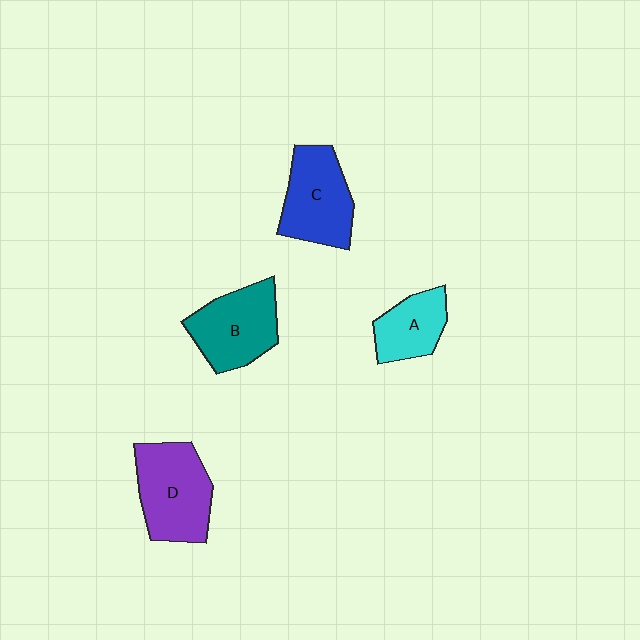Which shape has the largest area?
Shape D (purple).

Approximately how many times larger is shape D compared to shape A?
Approximately 1.6 times.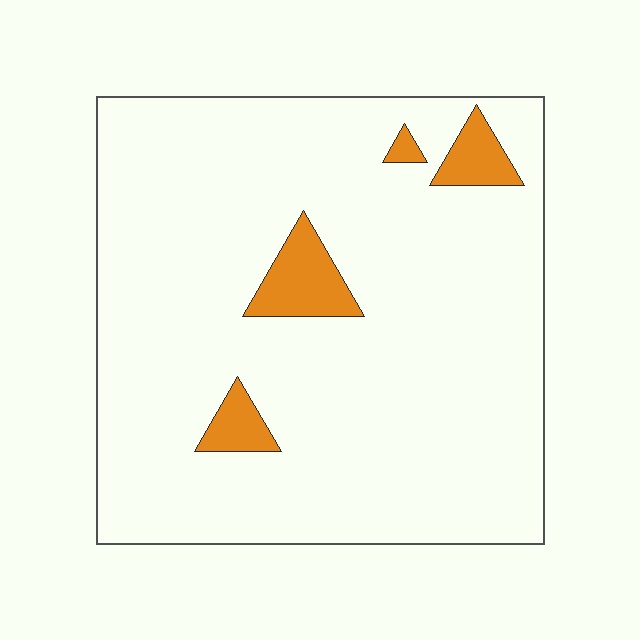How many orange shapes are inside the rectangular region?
4.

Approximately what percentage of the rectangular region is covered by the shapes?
Approximately 5%.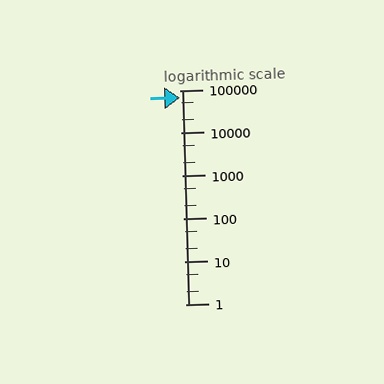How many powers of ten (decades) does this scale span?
The scale spans 5 decades, from 1 to 100000.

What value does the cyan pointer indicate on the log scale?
The pointer indicates approximately 68000.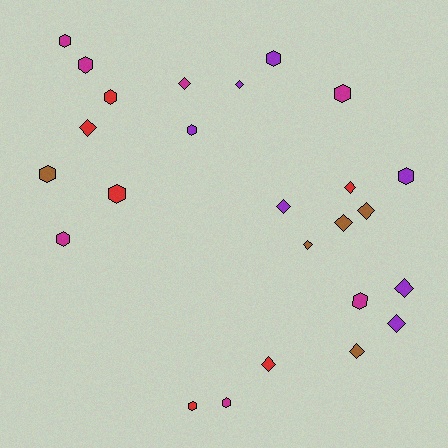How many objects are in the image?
There are 25 objects.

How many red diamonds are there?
There are 3 red diamonds.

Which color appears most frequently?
Purple, with 7 objects.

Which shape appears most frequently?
Hexagon, with 13 objects.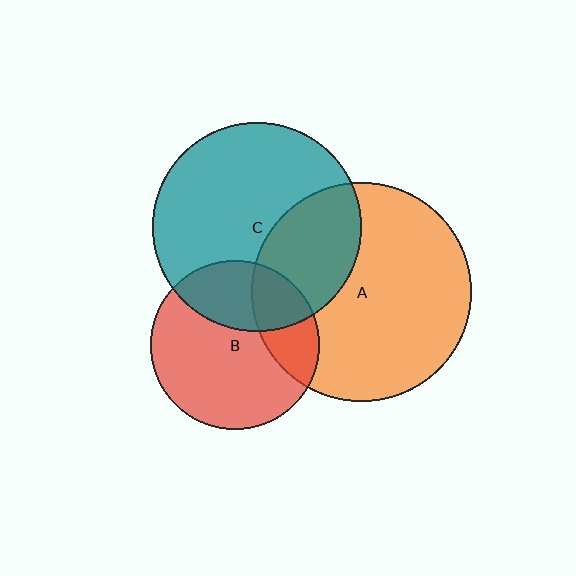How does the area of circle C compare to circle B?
Approximately 1.5 times.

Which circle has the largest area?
Circle A (orange).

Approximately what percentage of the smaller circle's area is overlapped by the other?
Approximately 25%.